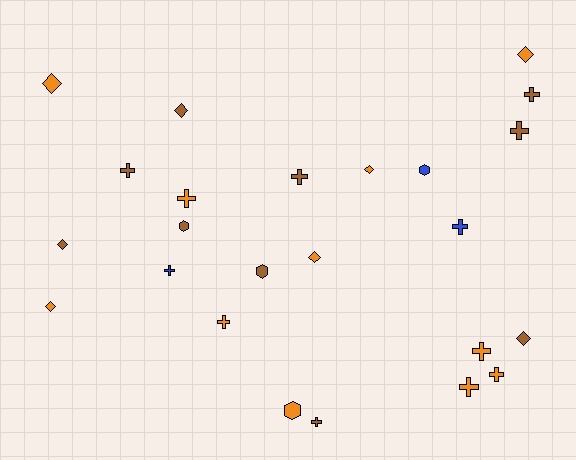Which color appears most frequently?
Orange, with 11 objects.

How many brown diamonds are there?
There are 3 brown diamonds.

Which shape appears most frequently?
Cross, with 12 objects.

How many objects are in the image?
There are 24 objects.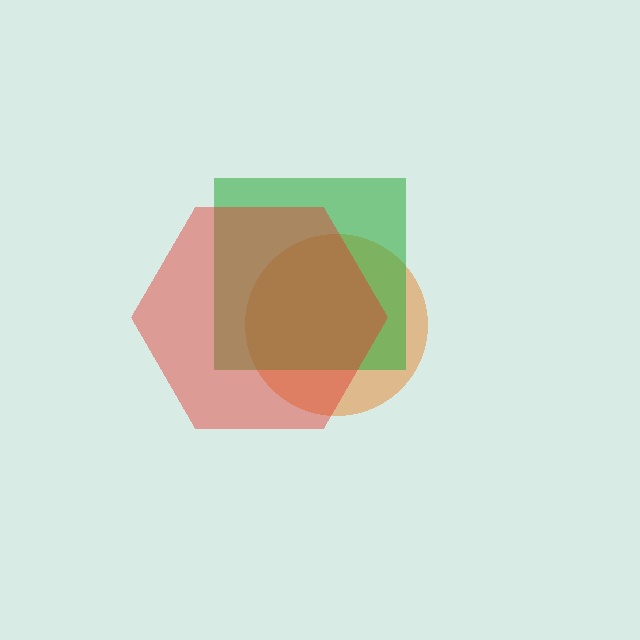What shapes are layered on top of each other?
The layered shapes are: an orange circle, a green square, a red hexagon.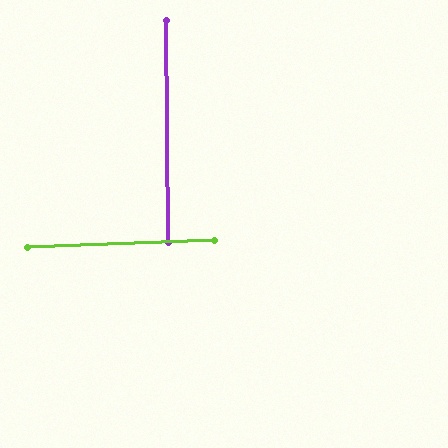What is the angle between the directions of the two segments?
Approximately 88 degrees.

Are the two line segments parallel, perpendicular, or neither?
Perpendicular — they meet at approximately 88°.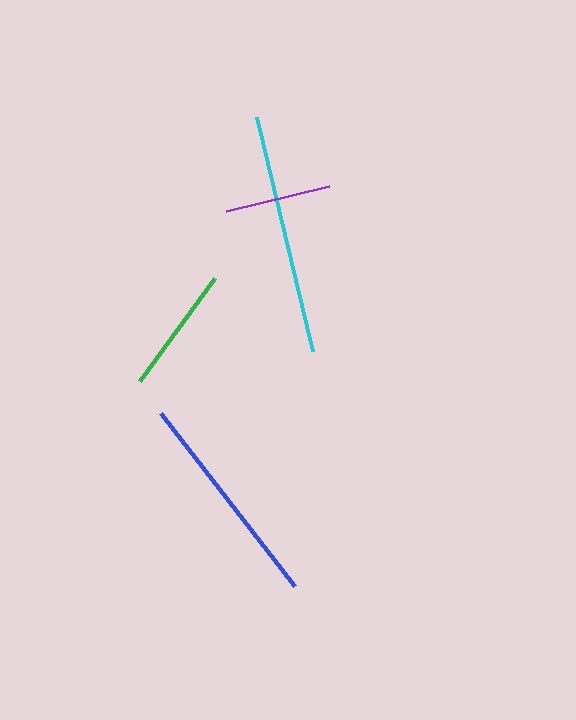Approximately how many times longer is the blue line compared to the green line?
The blue line is approximately 1.7 times the length of the green line.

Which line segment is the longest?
The cyan line is the longest at approximately 240 pixels.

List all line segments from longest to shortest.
From longest to shortest: cyan, blue, green, purple.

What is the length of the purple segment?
The purple segment is approximately 106 pixels long.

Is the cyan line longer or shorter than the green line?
The cyan line is longer than the green line.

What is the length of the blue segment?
The blue segment is approximately 218 pixels long.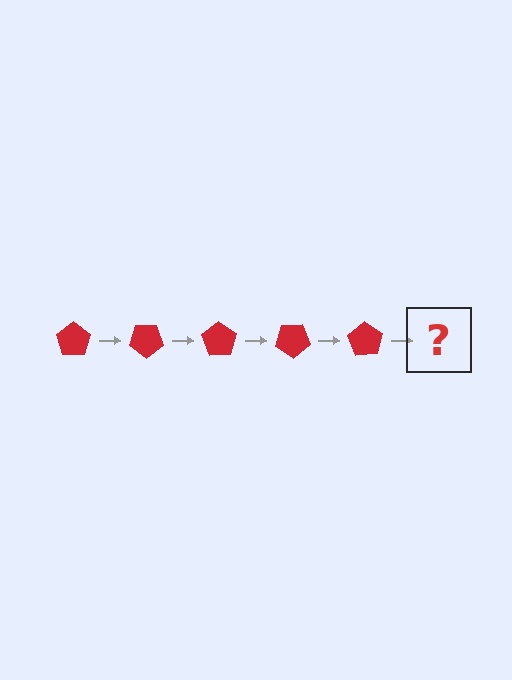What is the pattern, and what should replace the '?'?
The pattern is that the pentagon rotates 35 degrees each step. The '?' should be a red pentagon rotated 175 degrees.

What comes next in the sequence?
The next element should be a red pentagon rotated 175 degrees.